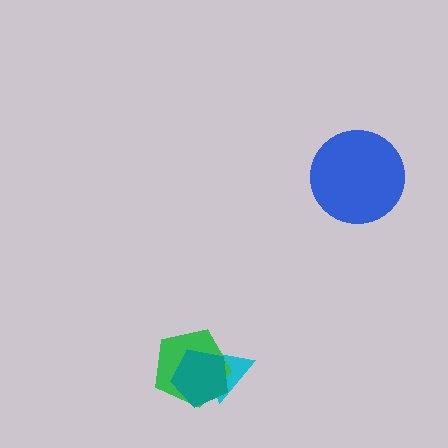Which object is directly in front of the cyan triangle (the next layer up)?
The green pentagon is directly in front of the cyan triangle.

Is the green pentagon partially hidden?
Yes, it is partially covered by another shape.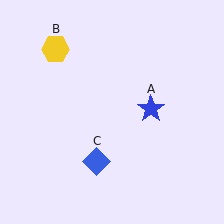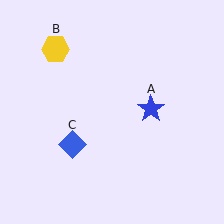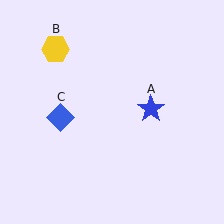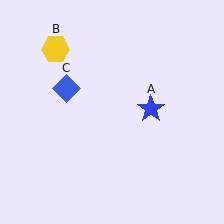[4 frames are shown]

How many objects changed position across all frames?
1 object changed position: blue diamond (object C).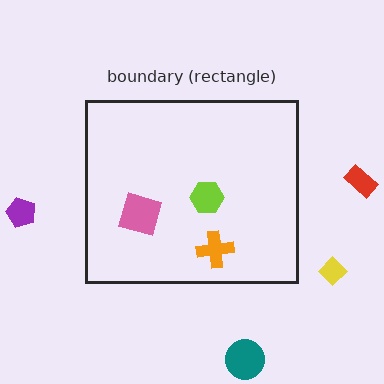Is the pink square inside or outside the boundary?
Inside.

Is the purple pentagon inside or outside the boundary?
Outside.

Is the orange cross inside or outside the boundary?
Inside.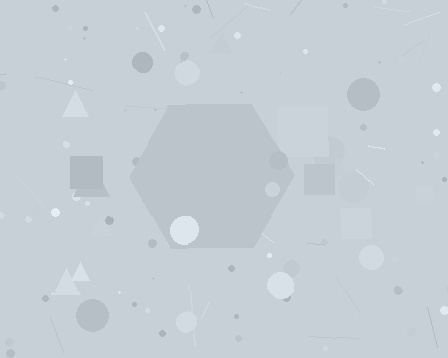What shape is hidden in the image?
A hexagon is hidden in the image.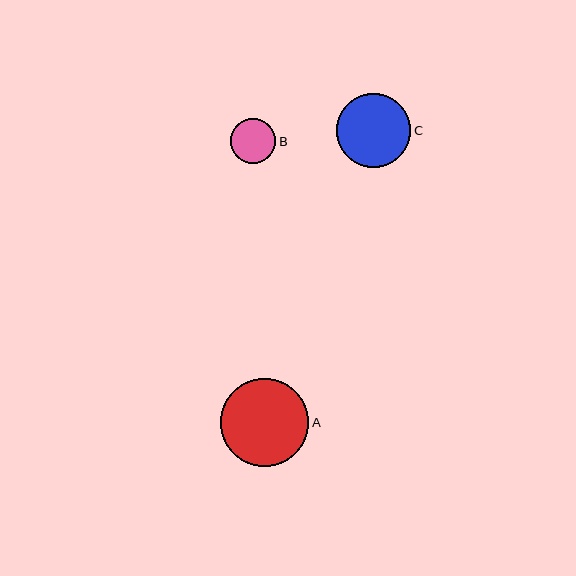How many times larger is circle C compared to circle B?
Circle C is approximately 1.6 times the size of circle B.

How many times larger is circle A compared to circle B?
Circle A is approximately 2.0 times the size of circle B.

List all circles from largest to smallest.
From largest to smallest: A, C, B.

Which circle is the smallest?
Circle B is the smallest with a size of approximately 45 pixels.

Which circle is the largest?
Circle A is the largest with a size of approximately 89 pixels.